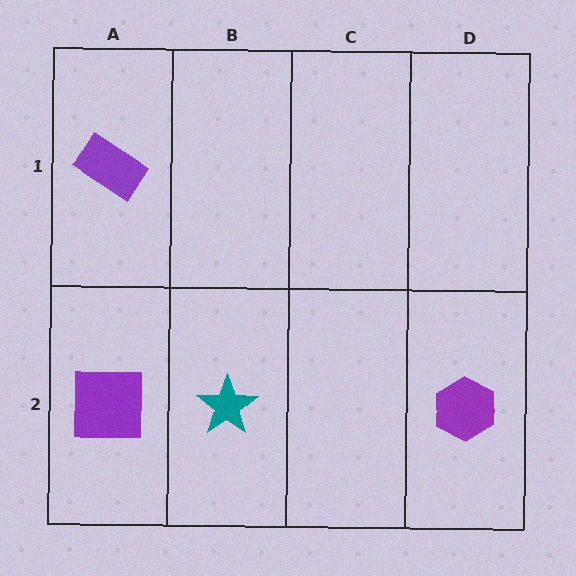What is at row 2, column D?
A purple hexagon.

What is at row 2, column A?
A purple square.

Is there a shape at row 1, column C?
No, that cell is empty.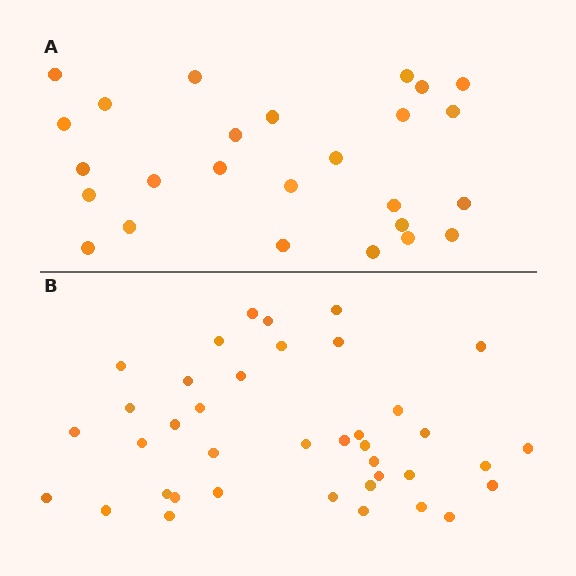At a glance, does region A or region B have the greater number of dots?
Region B (the bottom region) has more dots.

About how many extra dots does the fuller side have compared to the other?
Region B has approximately 15 more dots than region A.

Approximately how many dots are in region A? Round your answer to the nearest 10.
About 30 dots. (The exact count is 26, which rounds to 30.)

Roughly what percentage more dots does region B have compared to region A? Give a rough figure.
About 50% more.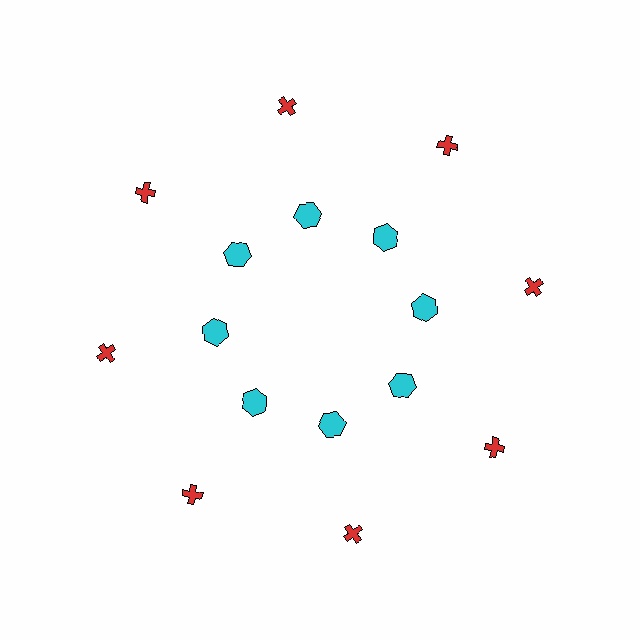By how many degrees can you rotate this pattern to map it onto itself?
The pattern maps onto itself every 45 degrees of rotation.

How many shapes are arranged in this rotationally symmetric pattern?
There are 16 shapes, arranged in 8 groups of 2.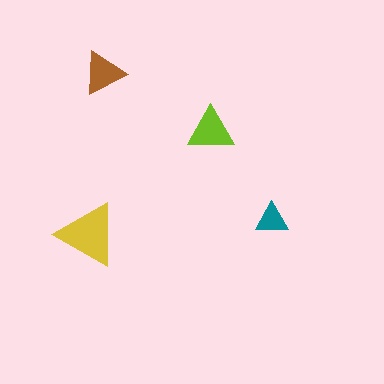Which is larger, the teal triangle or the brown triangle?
The brown one.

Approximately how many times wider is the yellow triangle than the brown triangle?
About 1.5 times wider.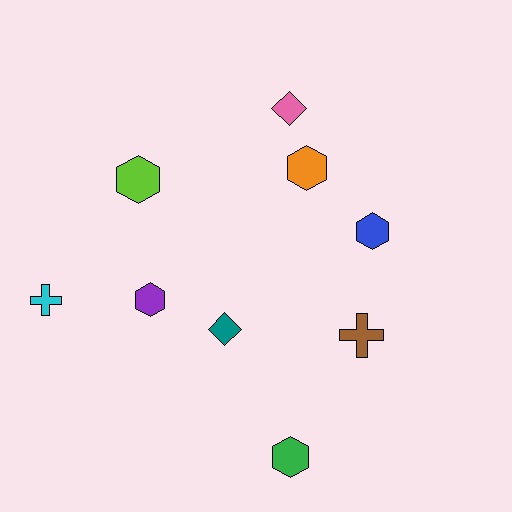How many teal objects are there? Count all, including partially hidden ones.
There is 1 teal object.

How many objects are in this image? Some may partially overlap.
There are 9 objects.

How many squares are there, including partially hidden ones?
There are no squares.